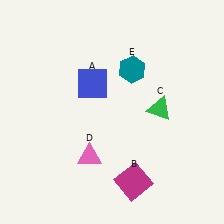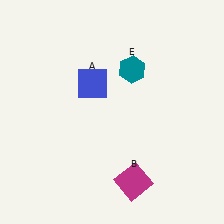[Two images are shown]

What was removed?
The pink triangle (D), the green triangle (C) were removed in Image 2.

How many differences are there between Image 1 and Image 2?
There are 2 differences between the two images.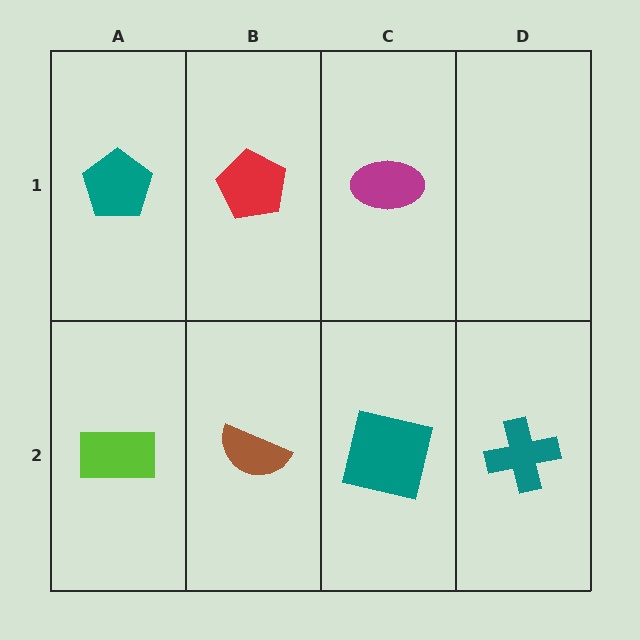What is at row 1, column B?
A red pentagon.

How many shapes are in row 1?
3 shapes.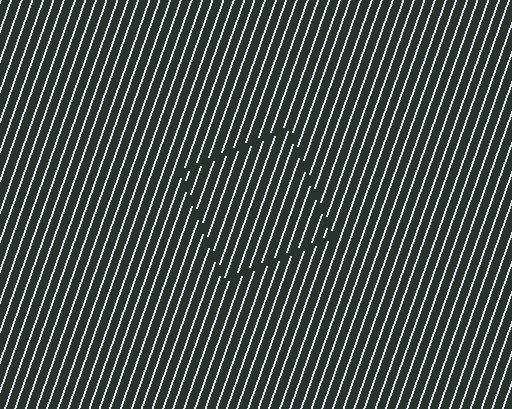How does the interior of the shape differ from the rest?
The interior of the shape contains the same grating, shifted by half a period — the contour is defined by the phase discontinuity where line-ends from the inner and outer gratings abut.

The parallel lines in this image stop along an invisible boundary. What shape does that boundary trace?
An illusory square. The interior of the shape contains the same grating, shifted by half a period — the contour is defined by the phase discontinuity where line-ends from the inner and outer gratings abut.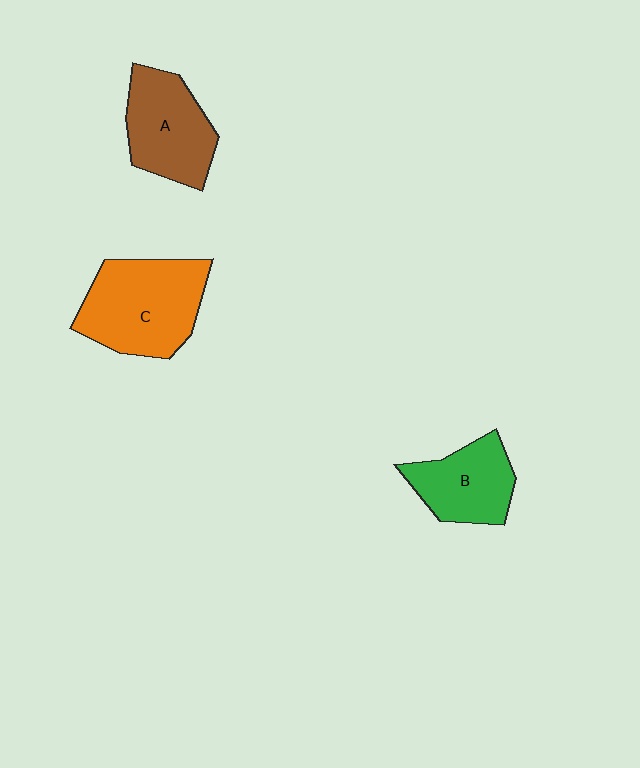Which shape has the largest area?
Shape C (orange).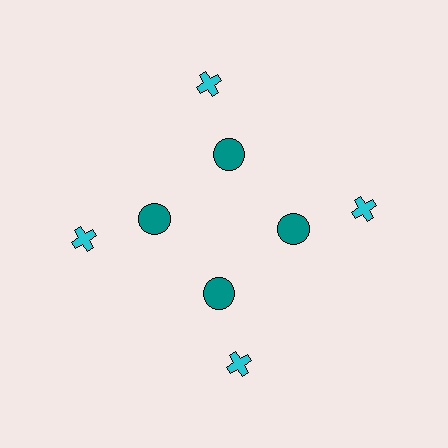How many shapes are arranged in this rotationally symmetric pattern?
There are 8 shapes, arranged in 4 groups of 2.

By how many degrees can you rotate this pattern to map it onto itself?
The pattern maps onto itself every 90 degrees of rotation.